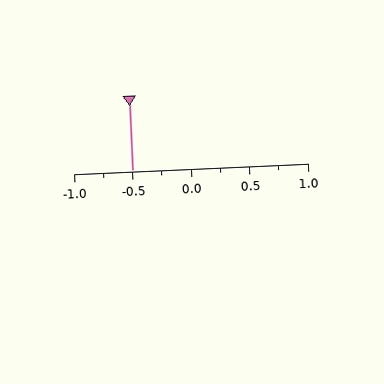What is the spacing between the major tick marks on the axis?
The major ticks are spaced 0.5 apart.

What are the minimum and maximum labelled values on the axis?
The axis runs from -1.0 to 1.0.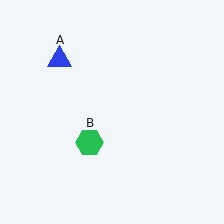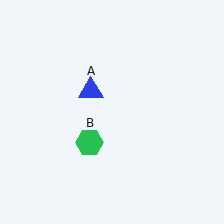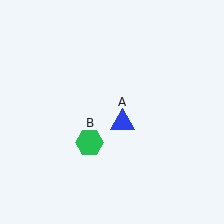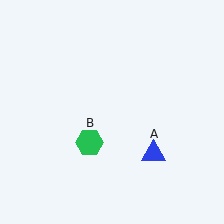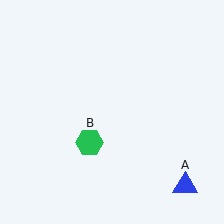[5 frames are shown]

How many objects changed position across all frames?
1 object changed position: blue triangle (object A).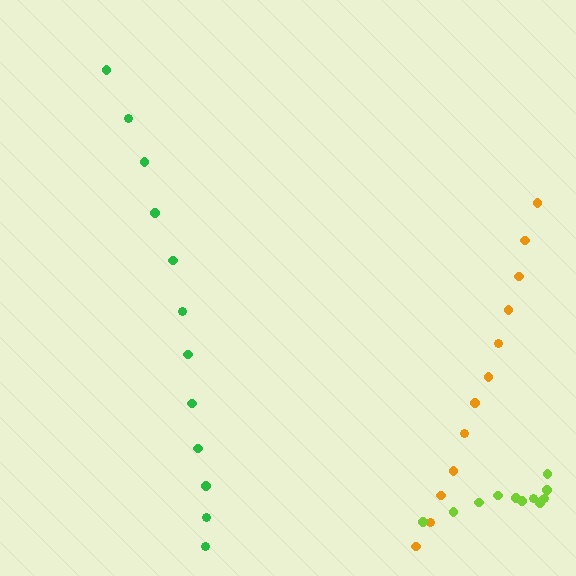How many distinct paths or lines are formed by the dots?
There are 3 distinct paths.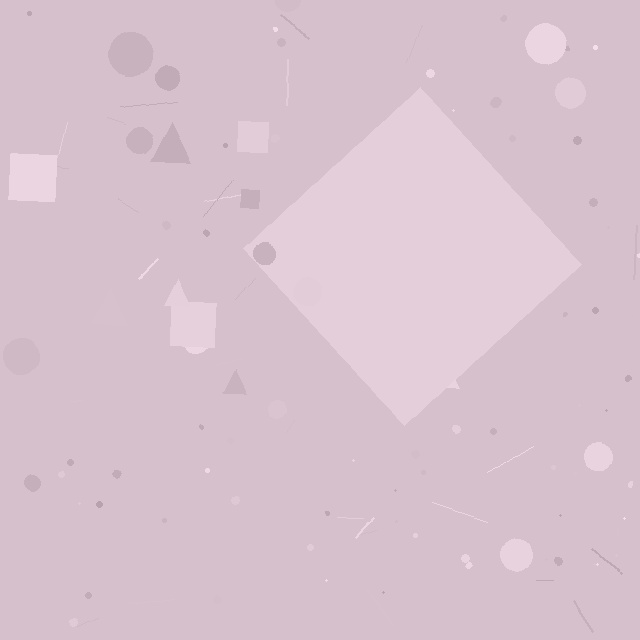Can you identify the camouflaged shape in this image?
The camouflaged shape is a diamond.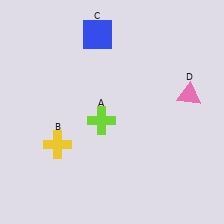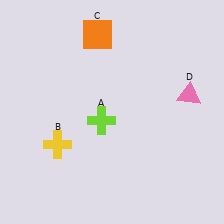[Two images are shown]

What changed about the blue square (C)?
In Image 1, C is blue. In Image 2, it changed to orange.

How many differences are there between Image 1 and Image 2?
There is 1 difference between the two images.